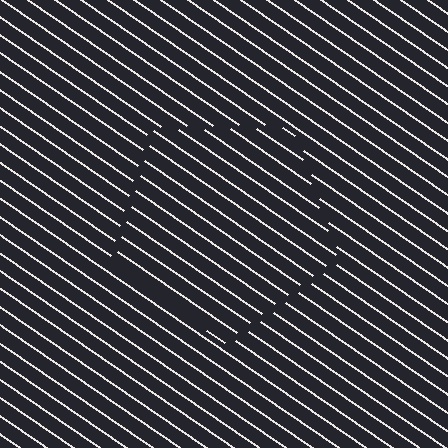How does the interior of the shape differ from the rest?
The interior of the shape contains the same grating, shifted by half a period — the contour is defined by the phase discontinuity where line-ends from the inner and outer gratings abut.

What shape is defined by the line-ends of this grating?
An illusory pentagon. The interior of the shape contains the same grating, shifted by half a period — the contour is defined by the phase discontinuity where line-ends from the inner and outer gratings abut.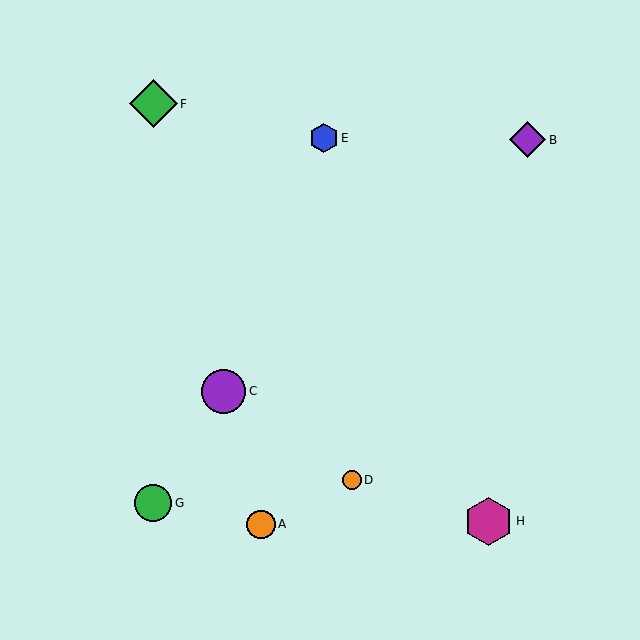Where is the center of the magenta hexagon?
The center of the magenta hexagon is at (489, 521).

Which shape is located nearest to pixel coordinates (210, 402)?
The purple circle (labeled C) at (224, 391) is nearest to that location.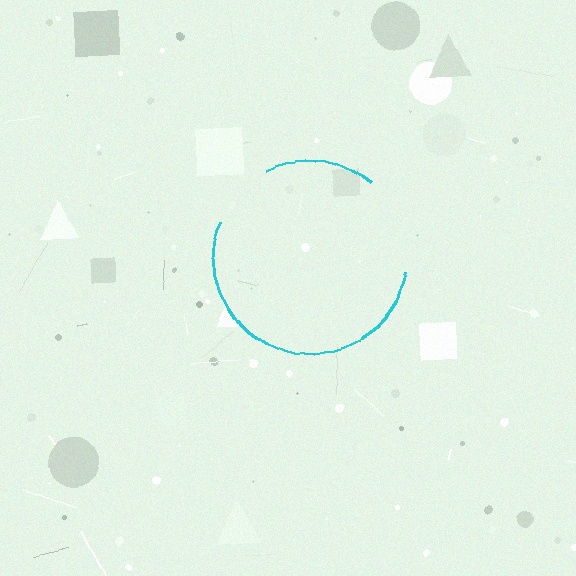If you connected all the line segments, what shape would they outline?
They would outline a circle.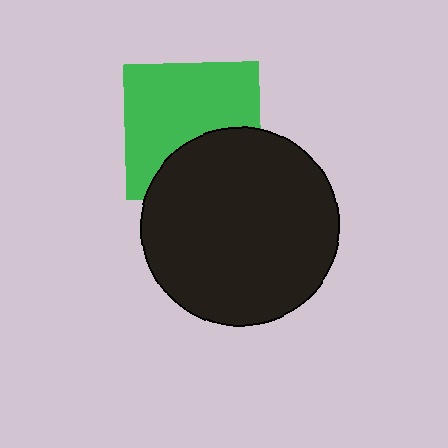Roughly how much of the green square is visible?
About half of it is visible (roughly 65%).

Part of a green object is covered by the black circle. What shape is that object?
It is a square.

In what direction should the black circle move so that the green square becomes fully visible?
The black circle should move down. That is the shortest direction to clear the overlap and leave the green square fully visible.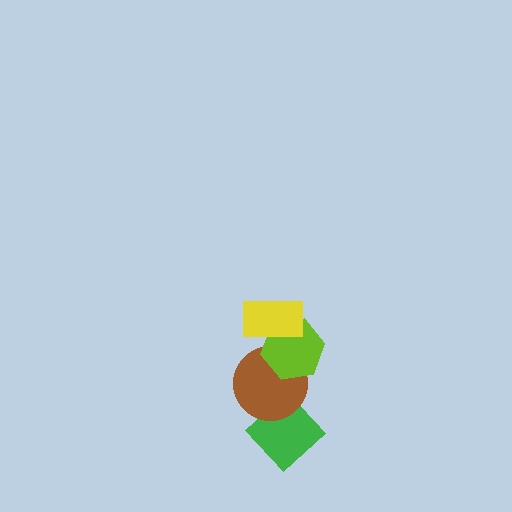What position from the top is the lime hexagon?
The lime hexagon is 2nd from the top.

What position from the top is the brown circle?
The brown circle is 3rd from the top.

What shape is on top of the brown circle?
The lime hexagon is on top of the brown circle.